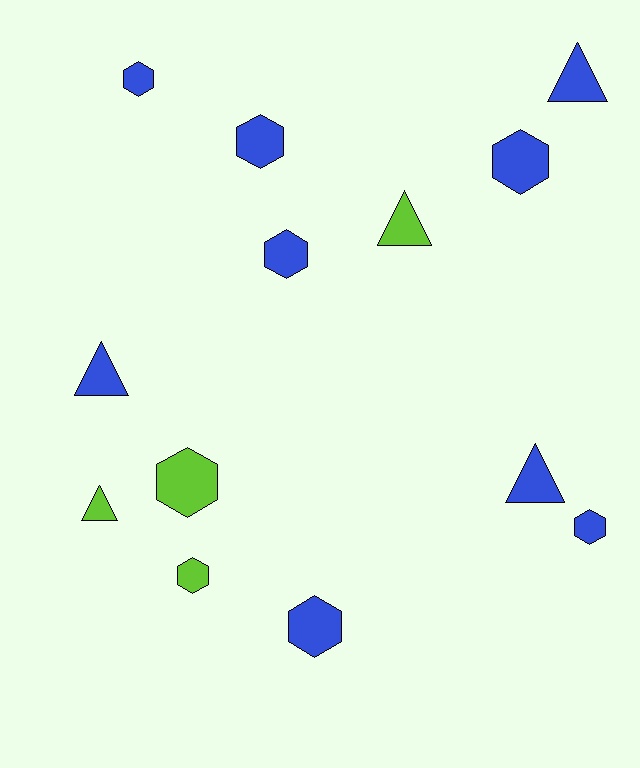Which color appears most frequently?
Blue, with 9 objects.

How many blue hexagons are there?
There are 6 blue hexagons.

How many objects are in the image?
There are 13 objects.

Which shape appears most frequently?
Hexagon, with 8 objects.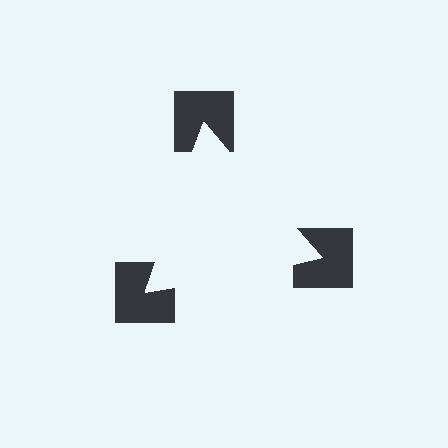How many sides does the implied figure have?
3 sides.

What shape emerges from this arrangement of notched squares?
An illusory triangle — its edges are inferred from the aligned wedge cuts in the notched squares, not physically drawn.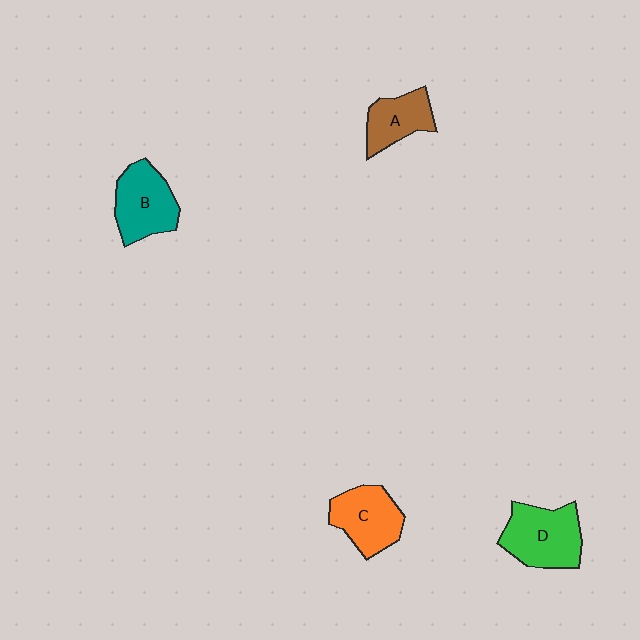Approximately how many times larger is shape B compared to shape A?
Approximately 1.3 times.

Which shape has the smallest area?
Shape A (brown).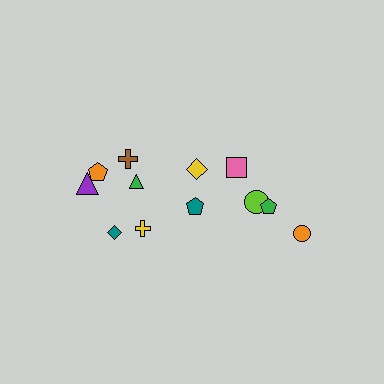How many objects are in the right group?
There are 5 objects.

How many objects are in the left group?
There are 7 objects.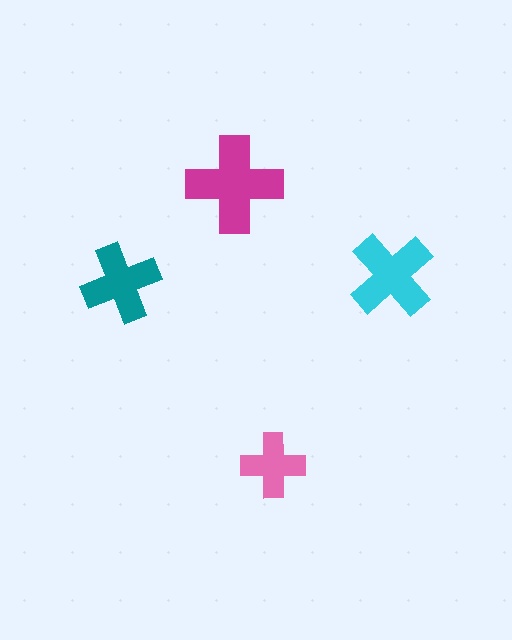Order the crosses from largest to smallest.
the magenta one, the cyan one, the teal one, the pink one.